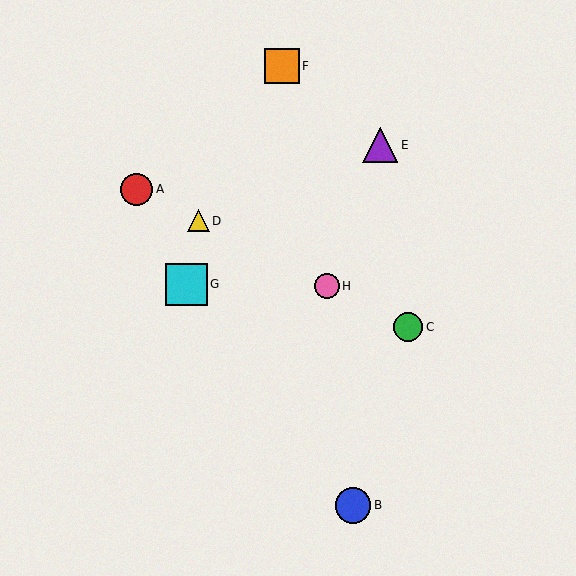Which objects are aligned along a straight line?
Objects A, C, D, H are aligned along a straight line.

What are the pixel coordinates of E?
Object E is at (380, 145).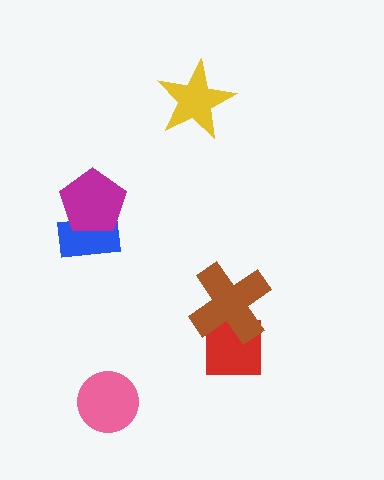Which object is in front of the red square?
The brown cross is in front of the red square.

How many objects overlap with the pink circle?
0 objects overlap with the pink circle.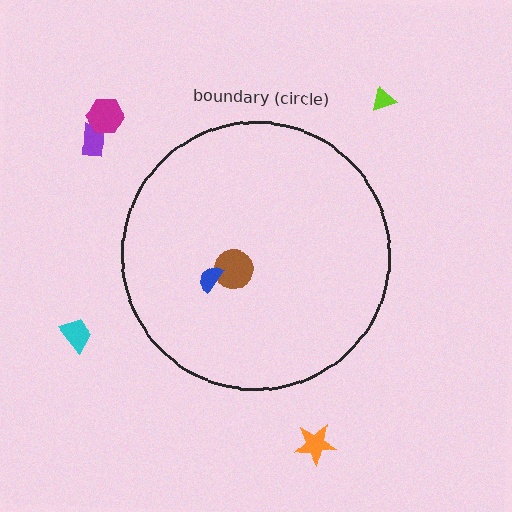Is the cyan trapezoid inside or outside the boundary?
Outside.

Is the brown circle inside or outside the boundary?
Inside.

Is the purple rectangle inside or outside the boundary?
Outside.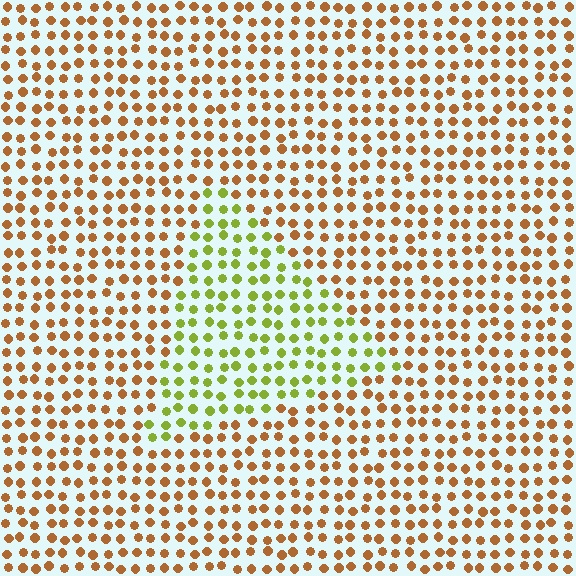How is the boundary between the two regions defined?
The boundary is defined purely by a slight shift in hue (about 54 degrees). Spacing, size, and orientation are identical on both sides.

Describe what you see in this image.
The image is filled with small brown elements in a uniform arrangement. A triangle-shaped region is visible where the elements are tinted to a slightly different hue, forming a subtle color boundary.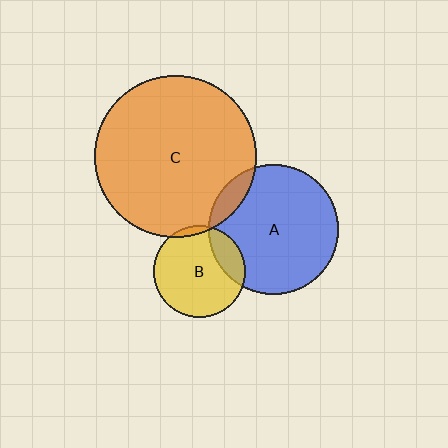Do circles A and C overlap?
Yes.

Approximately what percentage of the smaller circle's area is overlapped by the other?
Approximately 10%.